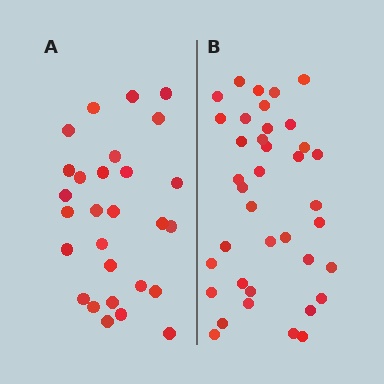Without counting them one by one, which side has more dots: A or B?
Region B (the right region) has more dots.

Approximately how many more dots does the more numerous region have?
Region B has roughly 10 or so more dots than region A.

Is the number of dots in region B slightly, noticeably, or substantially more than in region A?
Region B has noticeably more, but not dramatically so. The ratio is roughly 1.4 to 1.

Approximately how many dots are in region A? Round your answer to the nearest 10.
About 30 dots. (The exact count is 28, which rounds to 30.)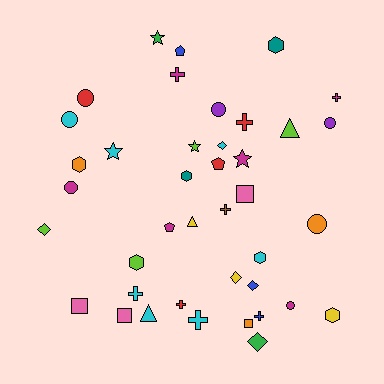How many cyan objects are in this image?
There are 7 cyan objects.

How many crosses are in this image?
There are 8 crosses.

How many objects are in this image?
There are 40 objects.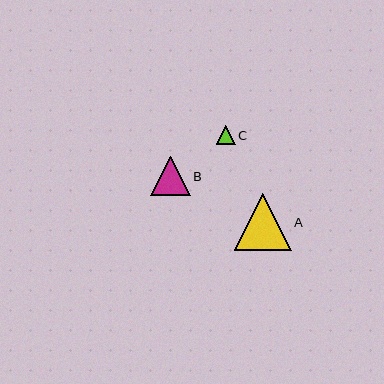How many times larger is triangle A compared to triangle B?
Triangle A is approximately 1.4 times the size of triangle B.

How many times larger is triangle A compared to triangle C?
Triangle A is approximately 3.0 times the size of triangle C.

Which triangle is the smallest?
Triangle C is the smallest with a size of approximately 19 pixels.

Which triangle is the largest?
Triangle A is the largest with a size of approximately 57 pixels.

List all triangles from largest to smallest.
From largest to smallest: A, B, C.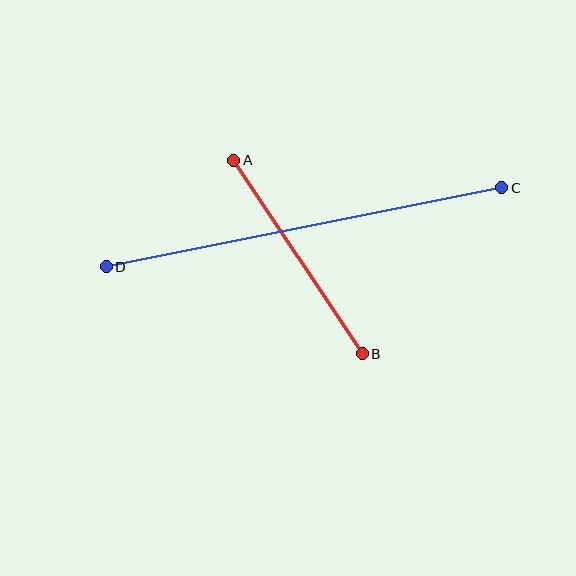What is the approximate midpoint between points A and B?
The midpoint is at approximately (298, 257) pixels.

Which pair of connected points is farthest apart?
Points C and D are farthest apart.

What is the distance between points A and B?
The distance is approximately 233 pixels.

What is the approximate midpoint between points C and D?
The midpoint is at approximately (304, 227) pixels.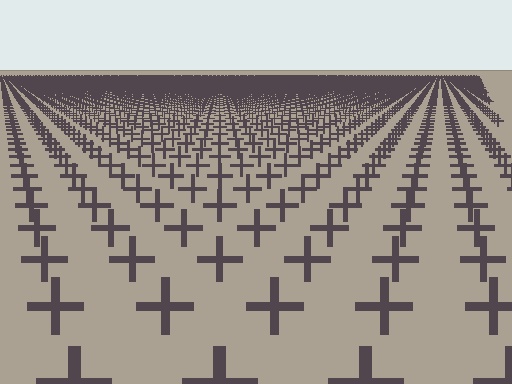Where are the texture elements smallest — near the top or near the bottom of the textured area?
Near the top.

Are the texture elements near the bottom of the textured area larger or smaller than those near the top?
Larger. Near the bottom, elements are closer to the viewer and appear at a bigger on-screen size.